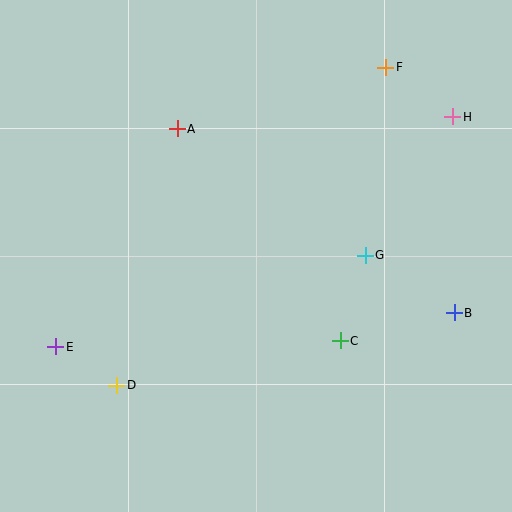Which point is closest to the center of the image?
Point G at (365, 255) is closest to the center.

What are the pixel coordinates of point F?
Point F is at (386, 67).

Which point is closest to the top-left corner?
Point A is closest to the top-left corner.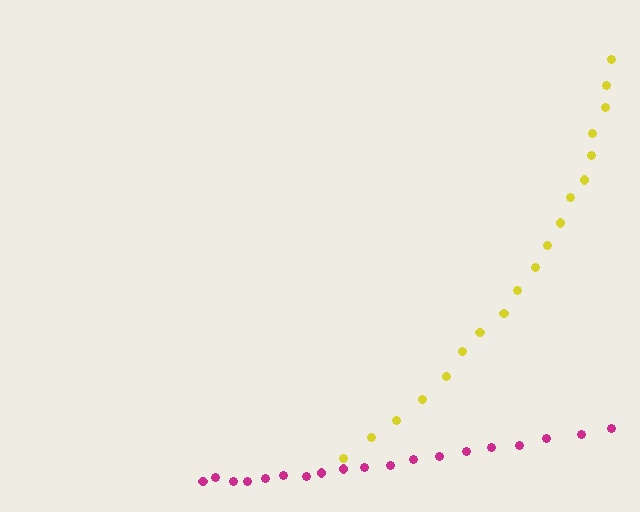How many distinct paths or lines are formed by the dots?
There are 2 distinct paths.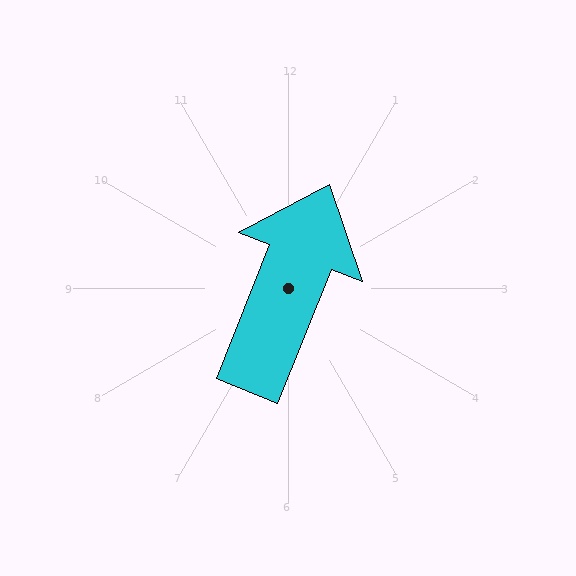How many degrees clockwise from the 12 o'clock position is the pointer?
Approximately 22 degrees.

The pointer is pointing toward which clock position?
Roughly 1 o'clock.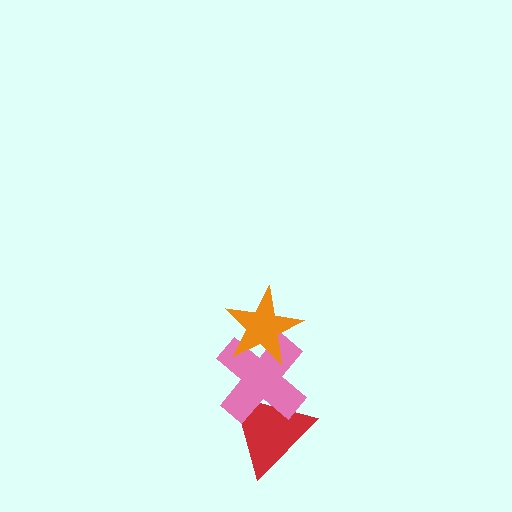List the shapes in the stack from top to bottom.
From top to bottom: the orange star, the pink cross, the red triangle.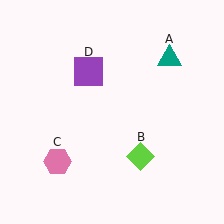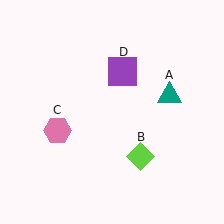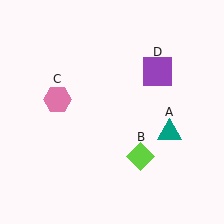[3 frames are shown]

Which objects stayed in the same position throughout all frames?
Lime diamond (object B) remained stationary.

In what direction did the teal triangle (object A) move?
The teal triangle (object A) moved down.